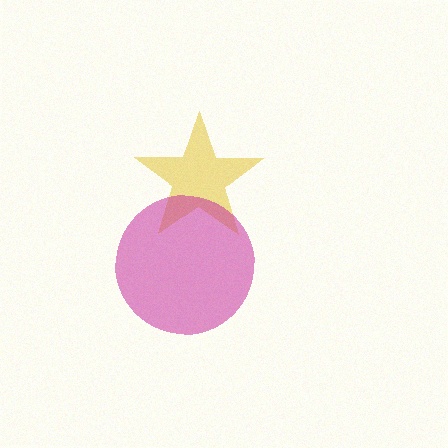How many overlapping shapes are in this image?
There are 2 overlapping shapes in the image.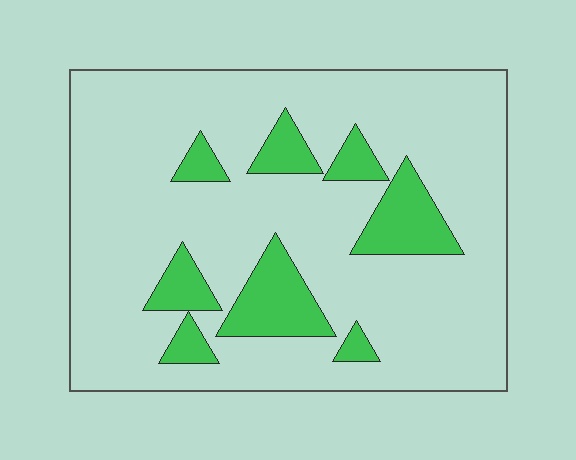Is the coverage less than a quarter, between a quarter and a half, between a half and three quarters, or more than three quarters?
Less than a quarter.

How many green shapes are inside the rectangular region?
8.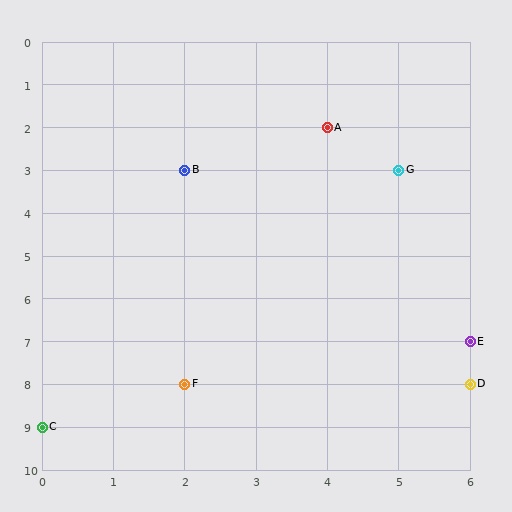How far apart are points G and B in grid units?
Points G and B are 3 columns apart.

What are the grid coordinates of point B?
Point B is at grid coordinates (2, 3).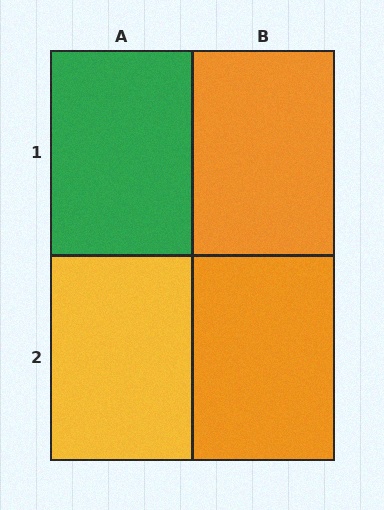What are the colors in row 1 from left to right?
Green, orange.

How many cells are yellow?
1 cell is yellow.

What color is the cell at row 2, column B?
Orange.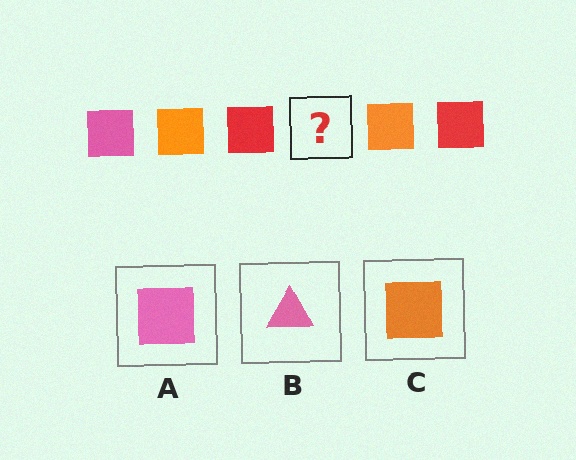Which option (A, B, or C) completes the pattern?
A.